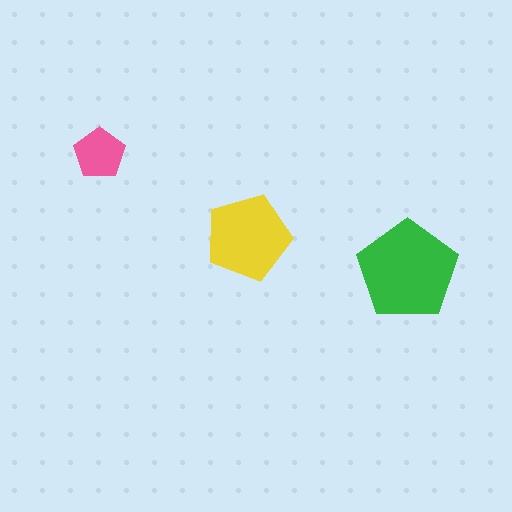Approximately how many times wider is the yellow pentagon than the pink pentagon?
About 1.5 times wider.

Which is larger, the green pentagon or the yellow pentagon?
The green one.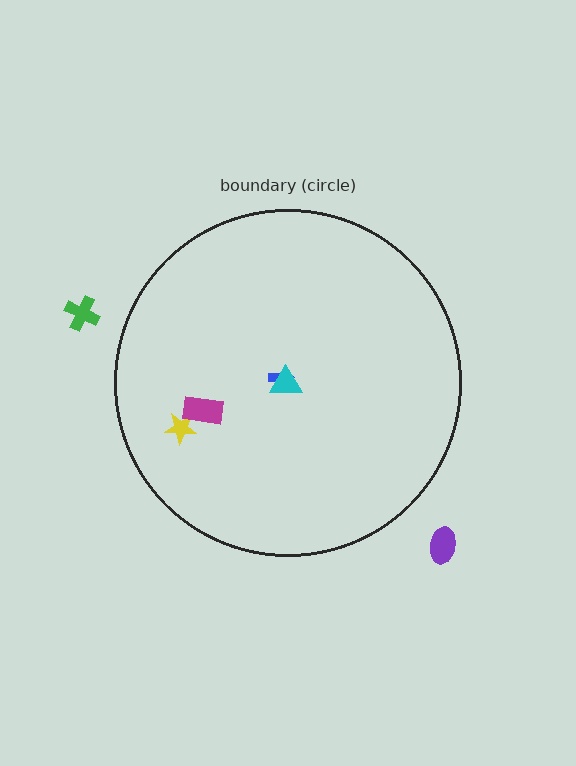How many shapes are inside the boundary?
4 inside, 2 outside.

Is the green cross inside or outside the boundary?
Outside.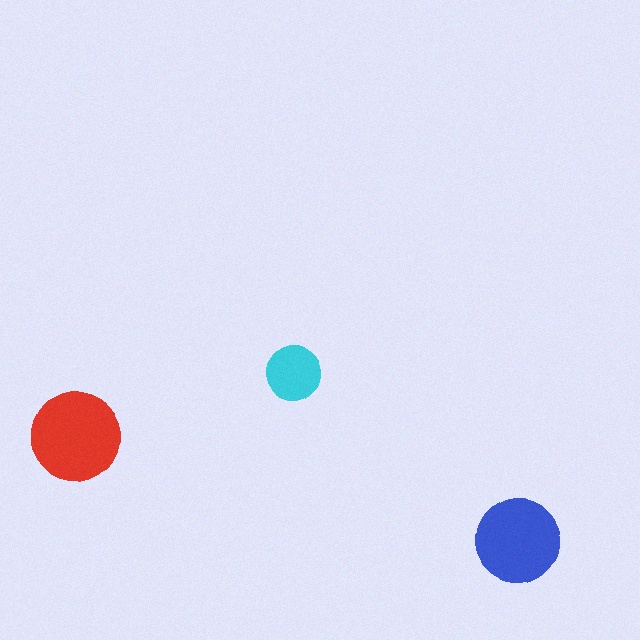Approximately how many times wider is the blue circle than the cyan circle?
About 1.5 times wider.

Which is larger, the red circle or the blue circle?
The red one.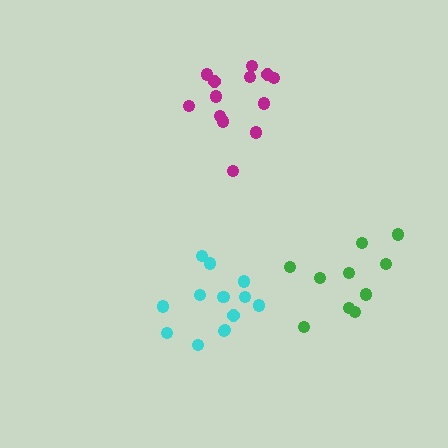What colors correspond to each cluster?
The clusters are colored: magenta, cyan, green.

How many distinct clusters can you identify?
There are 3 distinct clusters.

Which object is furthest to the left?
The cyan cluster is leftmost.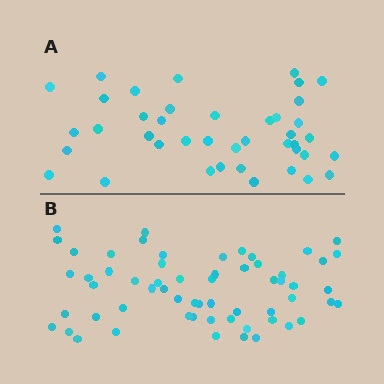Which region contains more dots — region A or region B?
Region B (the bottom region) has more dots.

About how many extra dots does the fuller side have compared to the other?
Region B has approximately 20 more dots than region A.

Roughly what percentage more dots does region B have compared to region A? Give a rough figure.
About 45% more.